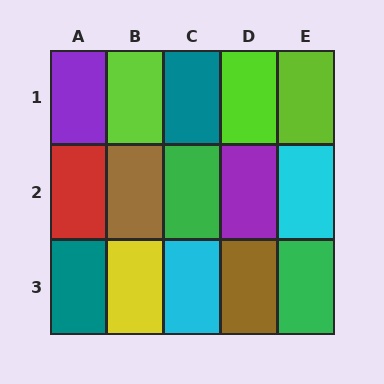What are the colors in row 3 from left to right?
Teal, yellow, cyan, brown, green.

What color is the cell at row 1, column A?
Purple.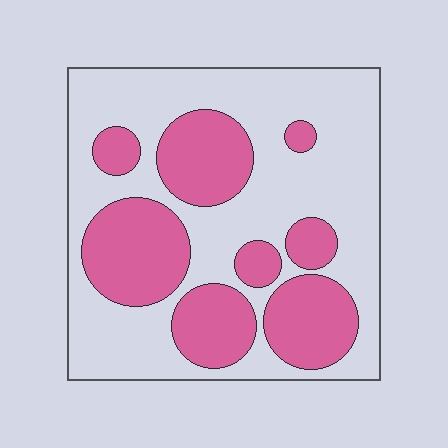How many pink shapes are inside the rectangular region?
8.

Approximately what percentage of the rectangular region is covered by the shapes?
Approximately 35%.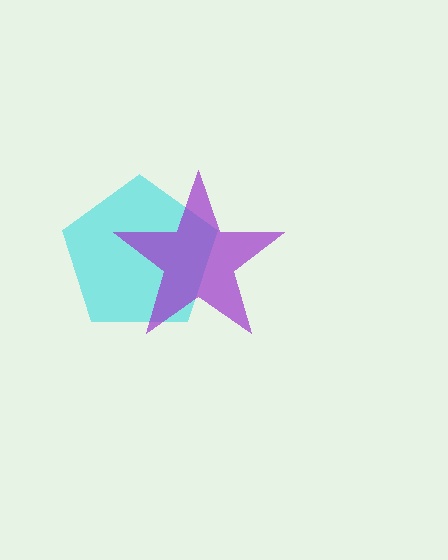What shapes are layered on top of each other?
The layered shapes are: a cyan pentagon, a purple star.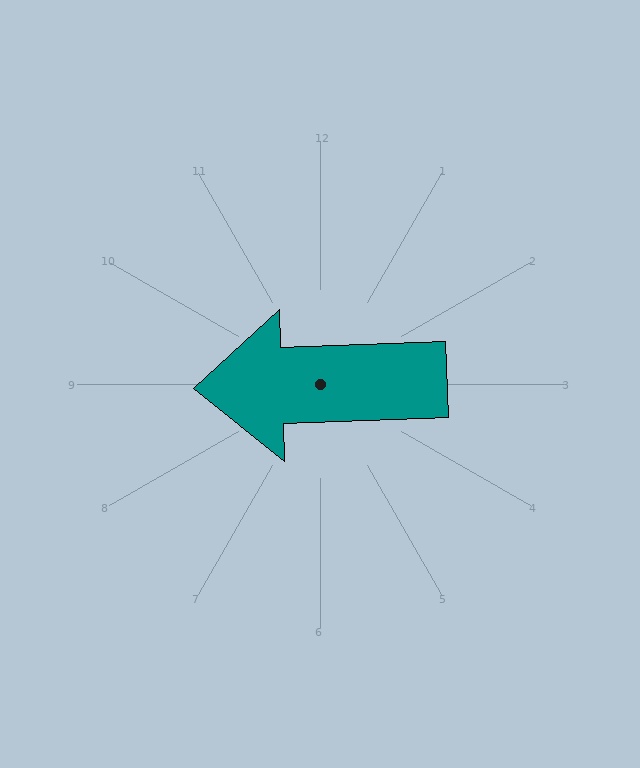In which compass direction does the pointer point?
West.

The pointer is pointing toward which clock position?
Roughly 9 o'clock.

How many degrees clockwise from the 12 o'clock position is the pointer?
Approximately 268 degrees.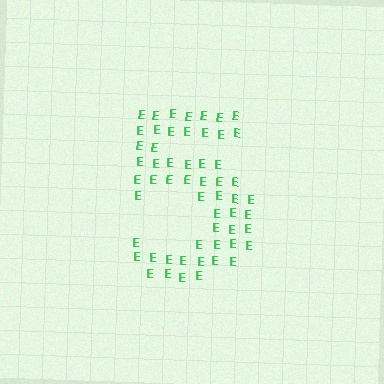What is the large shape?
The large shape is the digit 5.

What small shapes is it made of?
It is made of small letter E's.